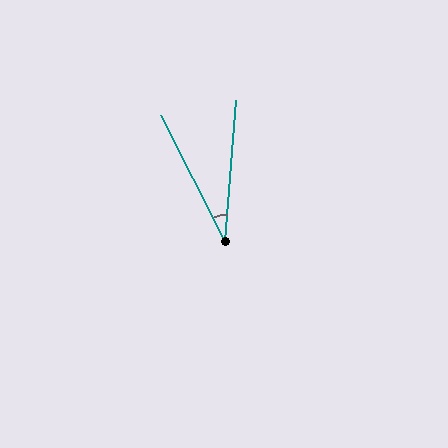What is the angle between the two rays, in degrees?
Approximately 31 degrees.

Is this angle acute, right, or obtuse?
It is acute.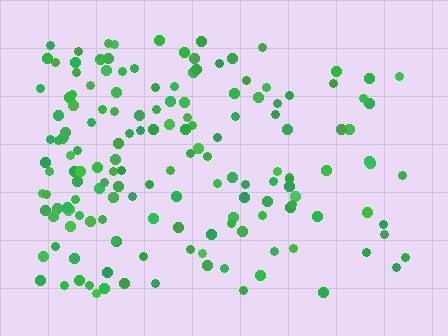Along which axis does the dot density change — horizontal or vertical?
Horizontal.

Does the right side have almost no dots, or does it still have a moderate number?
Still a moderate number, just noticeably fewer than the left.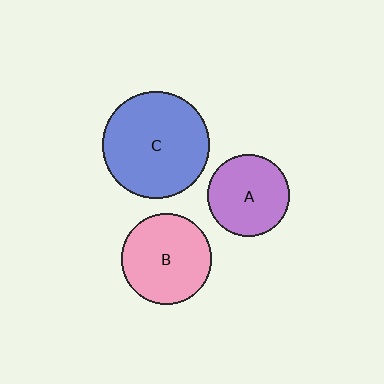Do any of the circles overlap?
No, none of the circles overlap.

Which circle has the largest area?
Circle C (blue).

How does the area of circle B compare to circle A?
Approximately 1.2 times.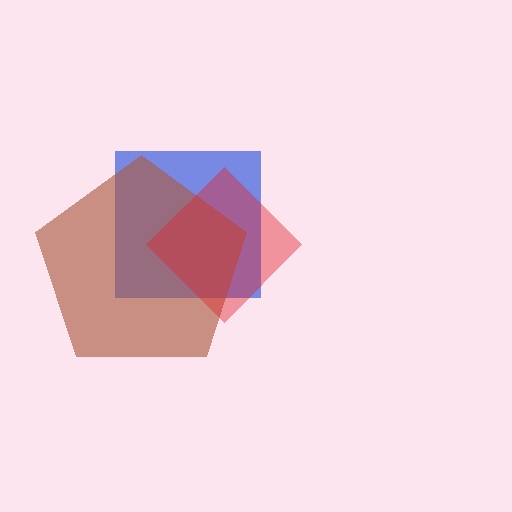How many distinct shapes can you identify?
There are 3 distinct shapes: a blue square, a brown pentagon, a red diamond.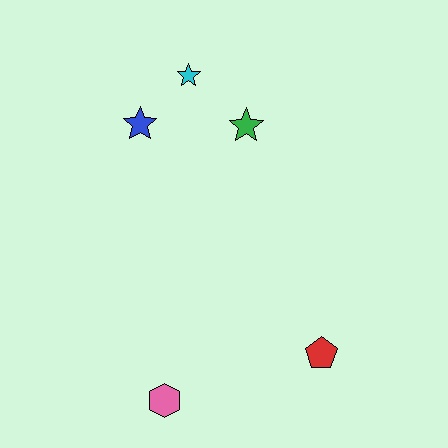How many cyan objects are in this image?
There is 1 cyan object.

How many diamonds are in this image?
There are no diamonds.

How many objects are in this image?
There are 5 objects.